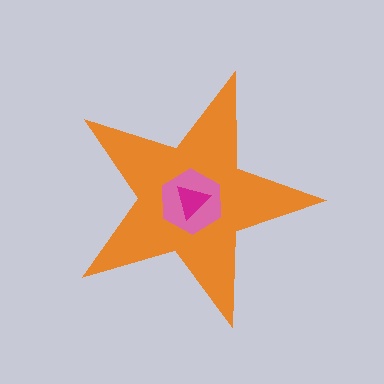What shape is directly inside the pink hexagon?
The magenta triangle.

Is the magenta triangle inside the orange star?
Yes.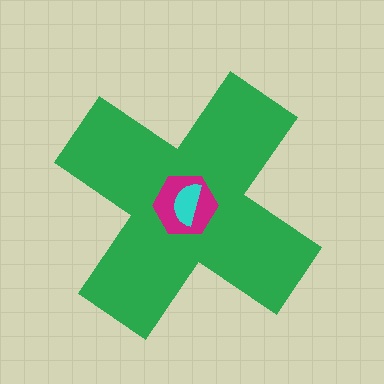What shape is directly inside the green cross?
The magenta hexagon.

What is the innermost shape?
The cyan semicircle.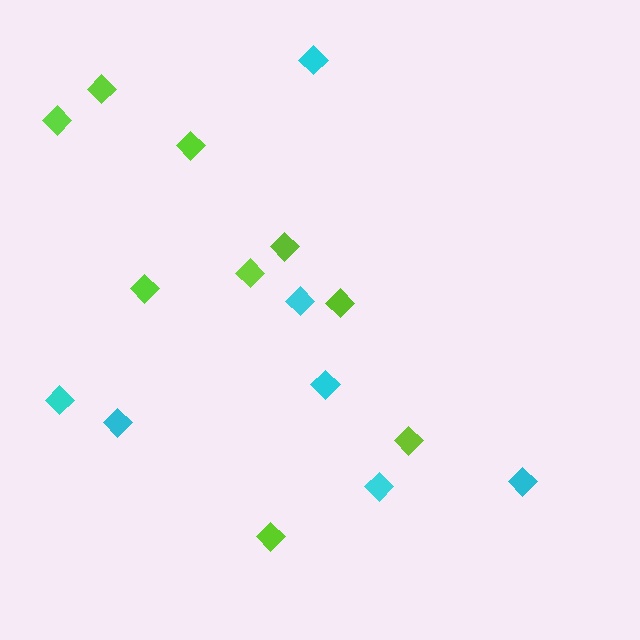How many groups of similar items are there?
There are 2 groups: one group of lime diamonds (9) and one group of cyan diamonds (7).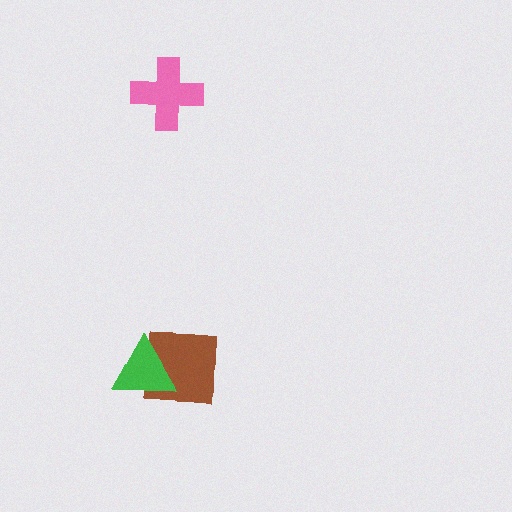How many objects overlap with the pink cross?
0 objects overlap with the pink cross.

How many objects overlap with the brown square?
1 object overlaps with the brown square.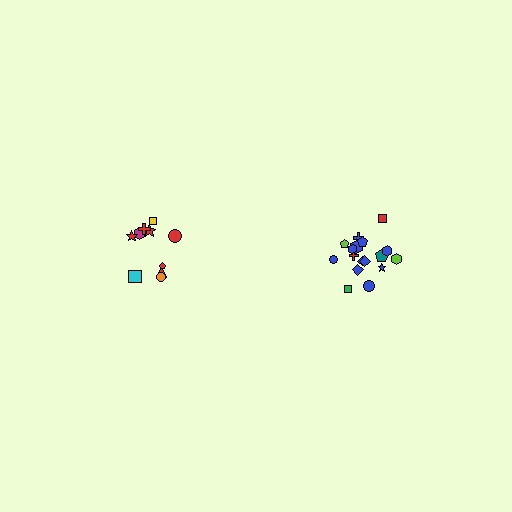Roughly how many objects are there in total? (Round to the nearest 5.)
Roughly 30 objects in total.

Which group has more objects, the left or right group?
The right group.